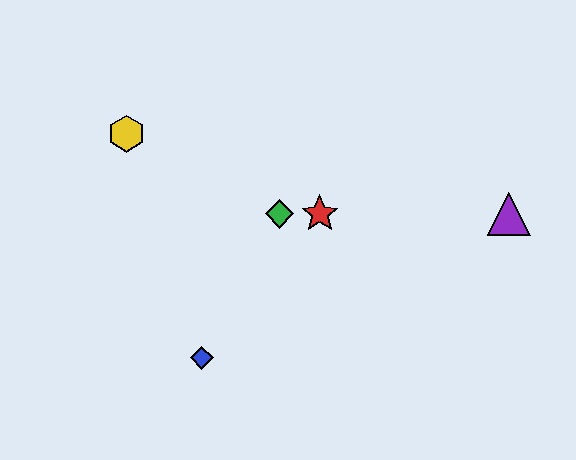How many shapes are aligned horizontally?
3 shapes (the red star, the green diamond, the purple triangle) are aligned horizontally.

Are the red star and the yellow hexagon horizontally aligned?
No, the red star is at y≈214 and the yellow hexagon is at y≈134.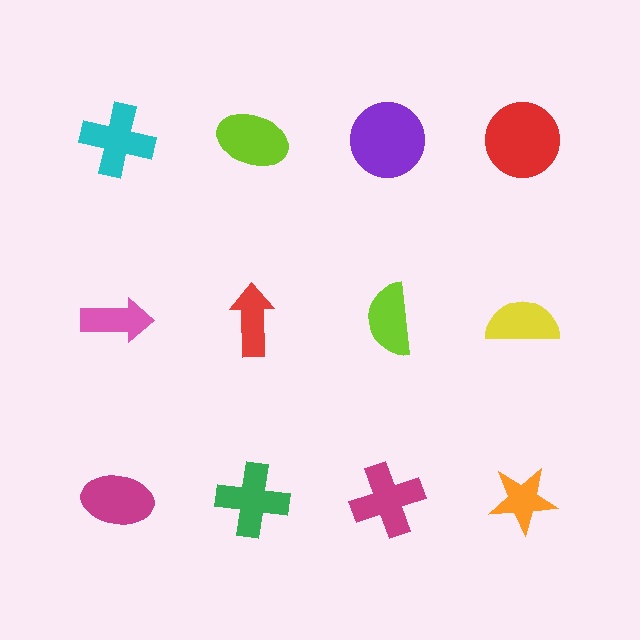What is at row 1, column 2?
A lime ellipse.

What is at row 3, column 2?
A green cross.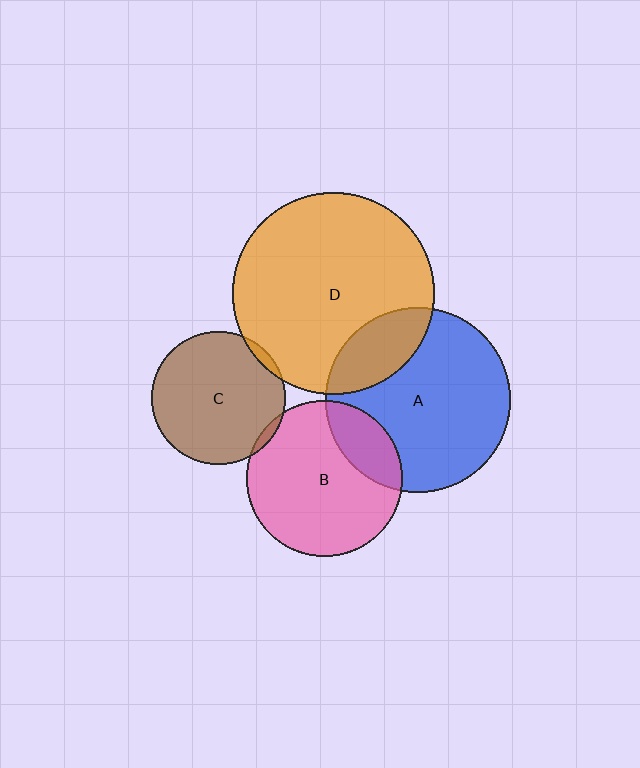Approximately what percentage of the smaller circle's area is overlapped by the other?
Approximately 20%.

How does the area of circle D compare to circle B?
Approximately 1.7 times.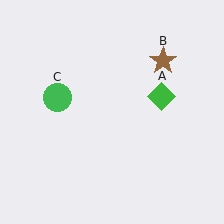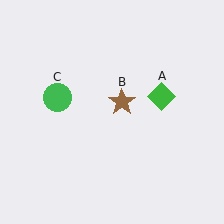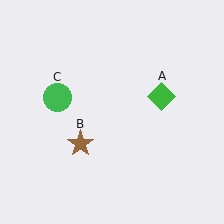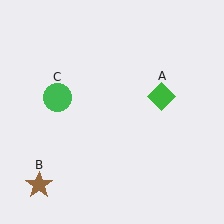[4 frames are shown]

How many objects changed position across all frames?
1 object changed position: brown star (object B).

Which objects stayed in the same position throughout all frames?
Green diamond (object A) and green circle (object C) remained stationary.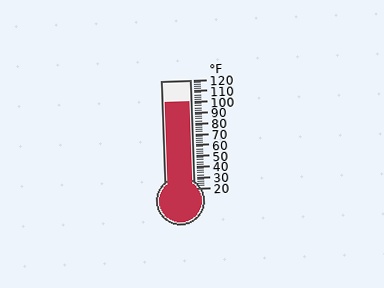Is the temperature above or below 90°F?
The temperature is above 90°F.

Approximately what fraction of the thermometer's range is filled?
The thermometer is filled to approximately 80% of its range.